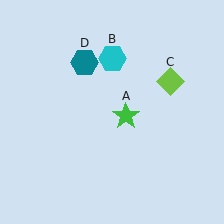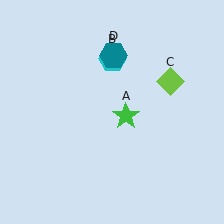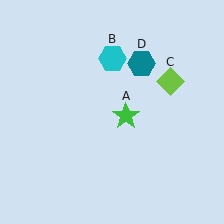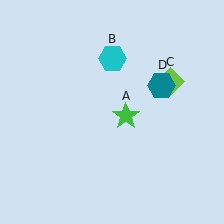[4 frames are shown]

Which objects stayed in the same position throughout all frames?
Green star (object A) and cyan hexagon (object B) and lime diamond (object C) remained stationary.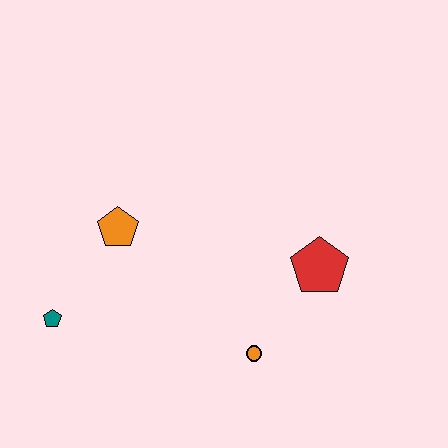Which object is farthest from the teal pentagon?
The red pentagon is farthest from the teal pentagon.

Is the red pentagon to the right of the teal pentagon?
Yes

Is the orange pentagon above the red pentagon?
Yes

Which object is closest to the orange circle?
The red pentagon is closest to the orange circle.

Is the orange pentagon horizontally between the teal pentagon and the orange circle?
Yes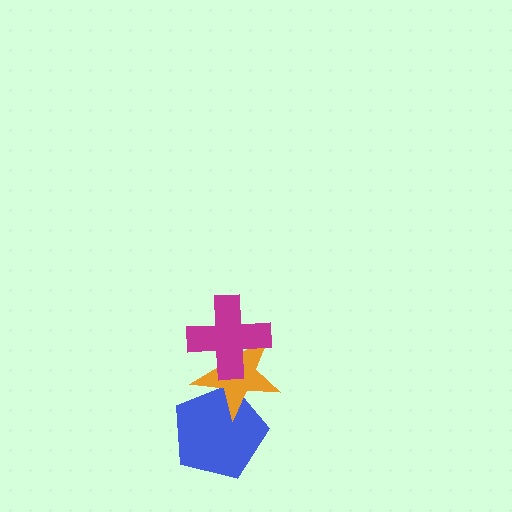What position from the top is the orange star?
The orange star is 2nd from the top.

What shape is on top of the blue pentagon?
The orange star is on top of the blue pentagon.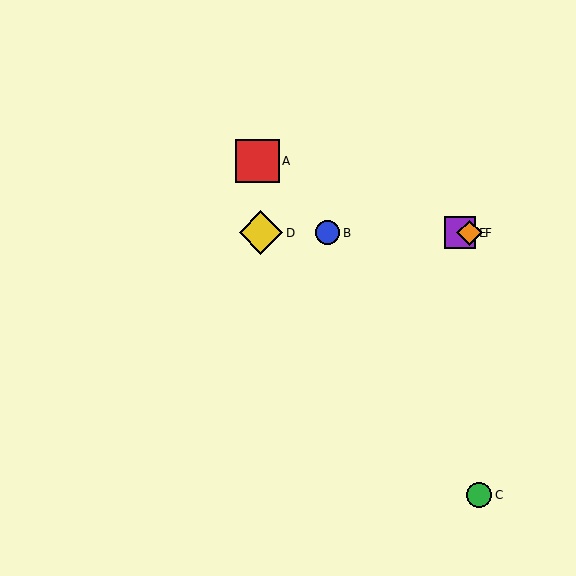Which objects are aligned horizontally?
Objects B, D, E, F are aligned horizontally.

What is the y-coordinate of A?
Object A is at y≈161.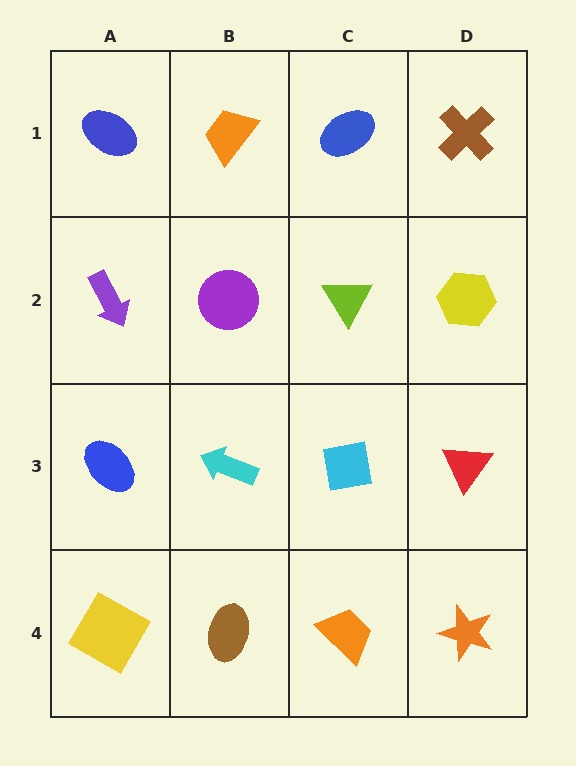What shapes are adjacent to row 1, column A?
A purple arrow (row 2, column A), an orange trapezoid (row 1, column B).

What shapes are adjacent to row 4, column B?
A cyan arrow (row 3, column B), a yellow square (row 4, column A), an orange trapezoid (row 4, column C).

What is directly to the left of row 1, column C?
An orange trapezoid.